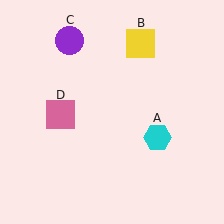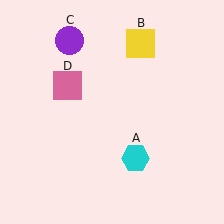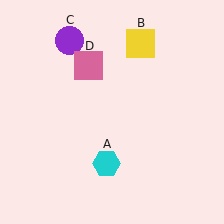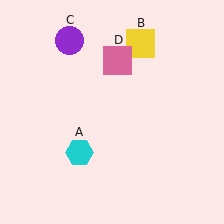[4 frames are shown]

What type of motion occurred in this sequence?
The cyan hexagon (object A), pink square (object D) rotated clockwise around the center of the scene.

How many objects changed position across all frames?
2 objects changed position: cyan hexagon (object A), pink square (object D).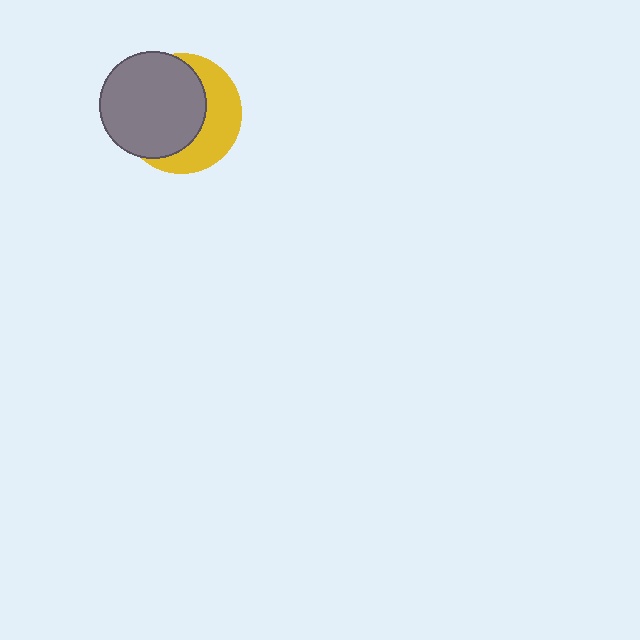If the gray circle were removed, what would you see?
You would see the complete yellow circle.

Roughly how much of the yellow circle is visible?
A small part of it is visible (roughly 40%).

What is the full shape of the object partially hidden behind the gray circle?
The partially hidden object is a yellow circle.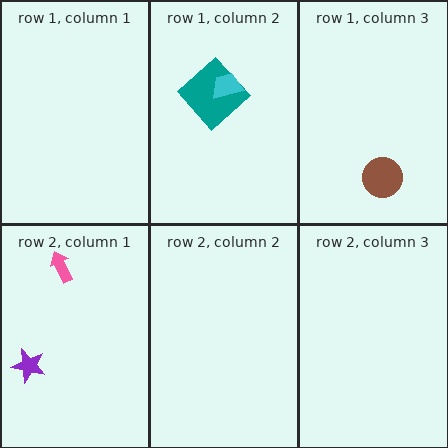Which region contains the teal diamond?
The row 1, column 2 region.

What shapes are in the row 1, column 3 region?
The brown circle.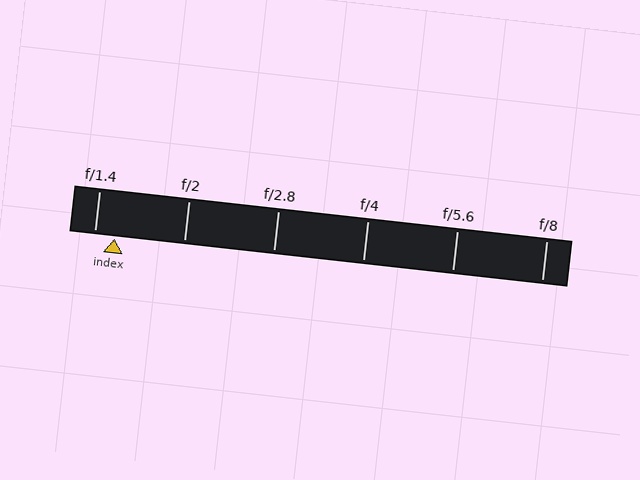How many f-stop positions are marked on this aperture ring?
There are 6 f-stop positions marked.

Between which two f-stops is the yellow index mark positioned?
The index mark is between f/1.4 and f/2.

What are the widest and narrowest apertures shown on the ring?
The widest aperture shown is f/1.4 and the narrowest is f/8.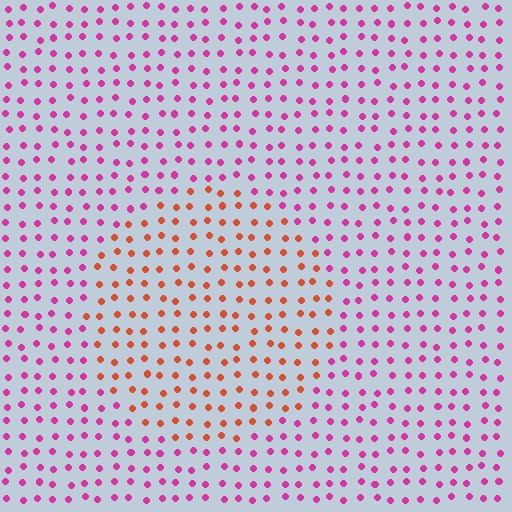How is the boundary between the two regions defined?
The boundary is defined purely by a slight shift in hue (about 50 degrees). Spacing, size, and orientation are identical on both sides.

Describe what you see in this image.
The image is filled with small magenta elements in a uniform arrangement. A circle-shaped region is visible where the elements are tinted to a slightly different hue, forming a subtle color boundary.